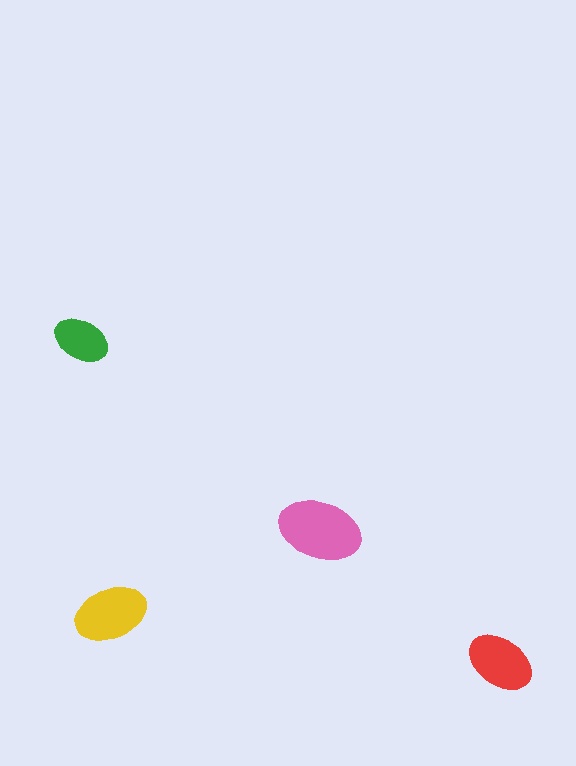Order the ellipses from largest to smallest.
the pink one, the yellow one, the red one, the green one.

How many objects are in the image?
There are 4 objects in the image.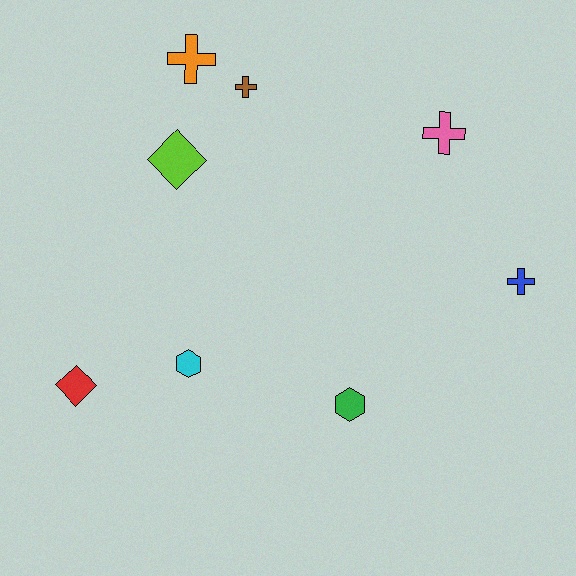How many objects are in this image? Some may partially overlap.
There are 8 objects.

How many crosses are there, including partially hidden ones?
There are 4 crosses.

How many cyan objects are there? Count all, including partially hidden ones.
There is 1 cyan object.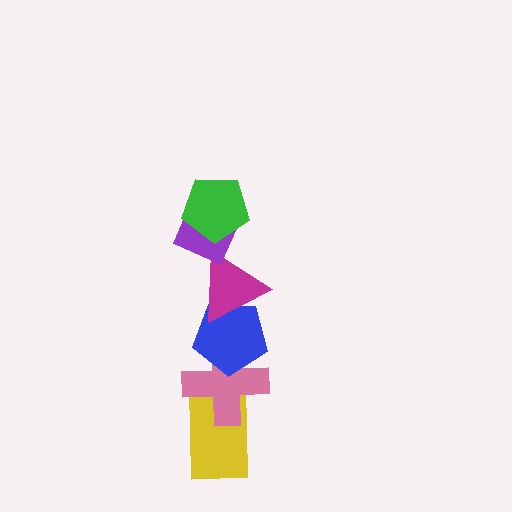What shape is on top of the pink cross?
The blue pentagon is on top of the pink cross.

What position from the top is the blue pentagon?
The blue pentagon is 4th from the top.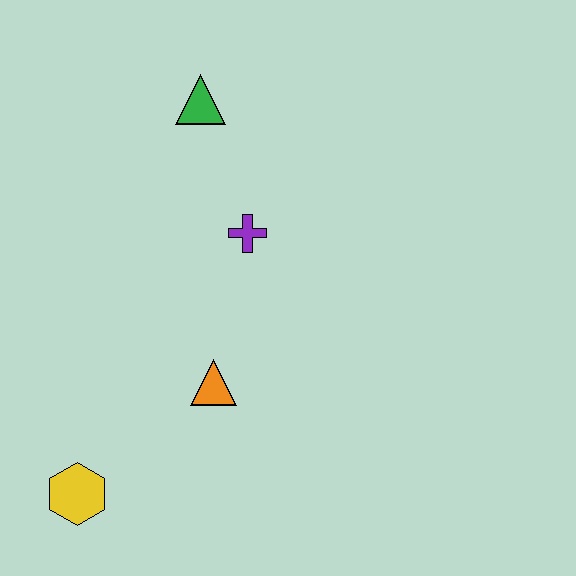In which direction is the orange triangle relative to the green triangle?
The orange triangle is below the green triangle.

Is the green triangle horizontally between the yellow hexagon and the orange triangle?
Yes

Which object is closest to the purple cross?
The green triangle is closest to the purple cross.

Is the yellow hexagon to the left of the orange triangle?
Yes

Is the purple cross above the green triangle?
No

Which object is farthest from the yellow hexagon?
The green triangle is farthest from the yellow hexagon.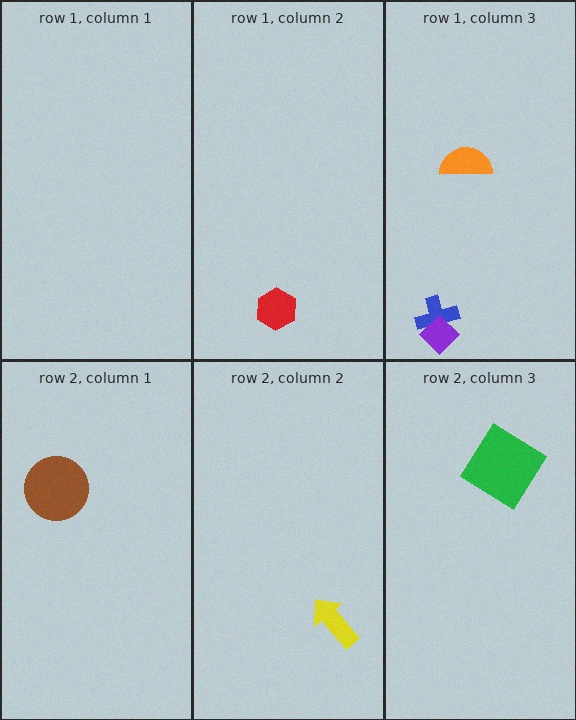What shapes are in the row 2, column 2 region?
The yellow arrow.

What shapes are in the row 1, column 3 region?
The orange semicircle, the blue cross, the purple diamond.